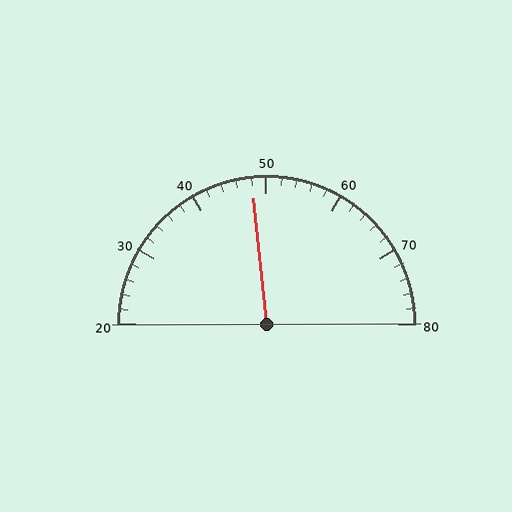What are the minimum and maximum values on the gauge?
The gauge ranges from 20 to 80.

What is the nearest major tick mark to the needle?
The nearest major tick mark is 50.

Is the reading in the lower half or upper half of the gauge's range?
The reading is in the lower half of the range (20 to 80).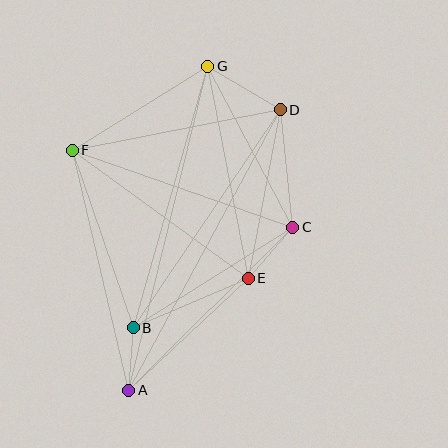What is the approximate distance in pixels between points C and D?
The distance between C and D is approximately 119 pixels.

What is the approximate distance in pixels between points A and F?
The distance between A and F is approximately 246 pixels.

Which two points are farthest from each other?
Points A and G are farthest from each other.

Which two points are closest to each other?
Points A and B are closest to each other.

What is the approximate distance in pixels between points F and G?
The distance between F and G is approximately 159 pixels.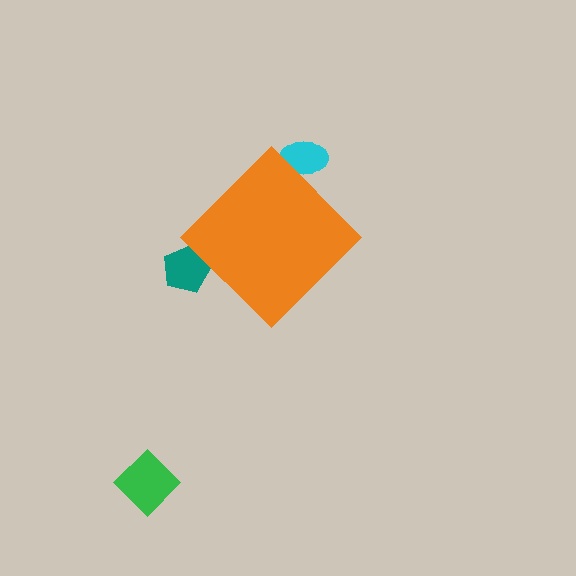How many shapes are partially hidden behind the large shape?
2 shapes are partially hidden.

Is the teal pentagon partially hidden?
Yes, the teal pentagon is partially hidden behind the orange diamond.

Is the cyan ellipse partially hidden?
Yes, the cyan ellipse is partially hidden behind the orange diamond.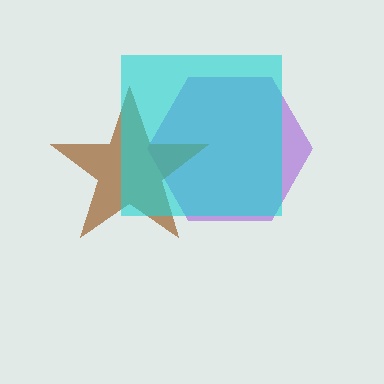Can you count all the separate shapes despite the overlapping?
Yes, there are 3 separate shapes.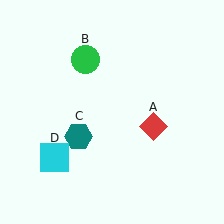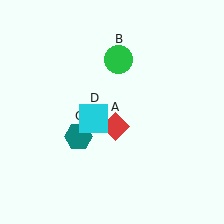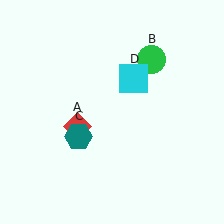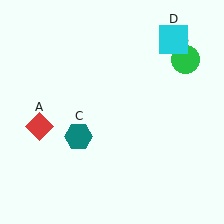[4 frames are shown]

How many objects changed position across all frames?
3 objects changed position: red diamond (object A), green circle (object B), cyan square (object D).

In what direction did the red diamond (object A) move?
The red diamond (object A) moved left.